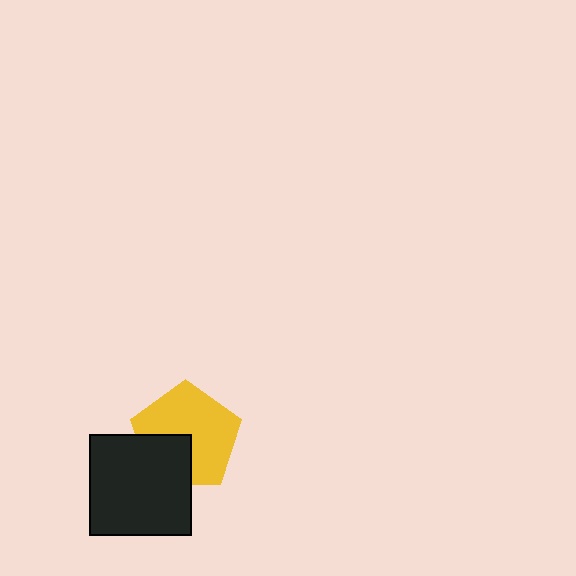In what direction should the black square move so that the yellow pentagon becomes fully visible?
The black square should move toward the lower-left. That is the shortest direction to clear the overlap and leave the yellow pentagon fully visible.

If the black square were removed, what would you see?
You would see the complete yellow pentagon.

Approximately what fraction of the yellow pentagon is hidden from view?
Roughly 31% of the yellow pentagon is hidden behind the black square.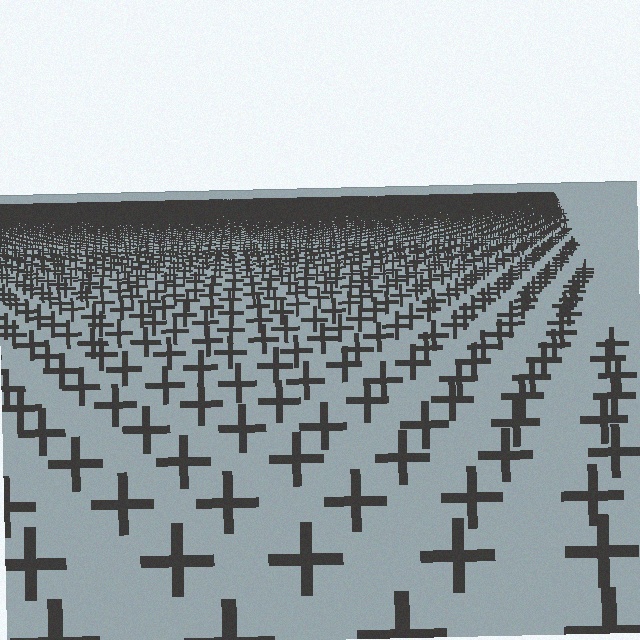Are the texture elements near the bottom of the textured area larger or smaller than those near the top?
Larger. Near the bottom, elements are closer to the viewer and appear at a bigger on-screen size.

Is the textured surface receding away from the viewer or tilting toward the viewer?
The surface is receding away from the viewer. Texture elements get smaller and denser toward the top.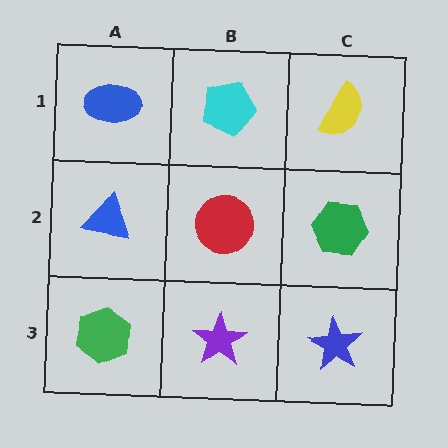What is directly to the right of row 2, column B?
A green hexagon.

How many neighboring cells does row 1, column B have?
3.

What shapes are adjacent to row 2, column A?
A blue ellipse (row 1, column A), a green hexagon (row 3, column A), a red circle (row 2, column B).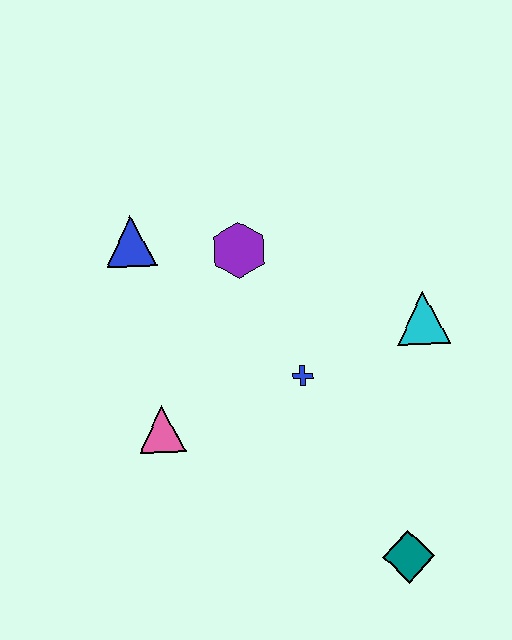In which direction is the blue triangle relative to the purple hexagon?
The blue triangle is to the left of the purple hexagon.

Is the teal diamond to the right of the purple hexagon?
Yes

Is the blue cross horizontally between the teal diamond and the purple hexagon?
Yes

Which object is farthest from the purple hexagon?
The teal diamond is farthest from the purple hexagon.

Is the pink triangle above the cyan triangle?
No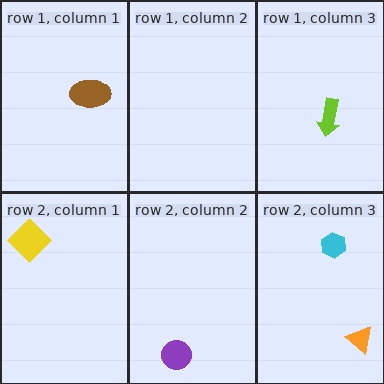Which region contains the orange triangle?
The row 2, column 3 region.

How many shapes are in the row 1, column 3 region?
1.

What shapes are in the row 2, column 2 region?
The purple circle.